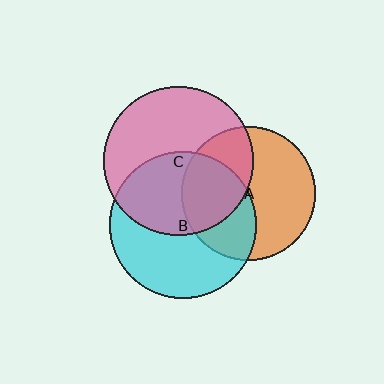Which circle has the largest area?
Circle C (pink).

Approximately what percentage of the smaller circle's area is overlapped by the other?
Approximately 40%.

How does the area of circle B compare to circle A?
Approximately 1.2 times.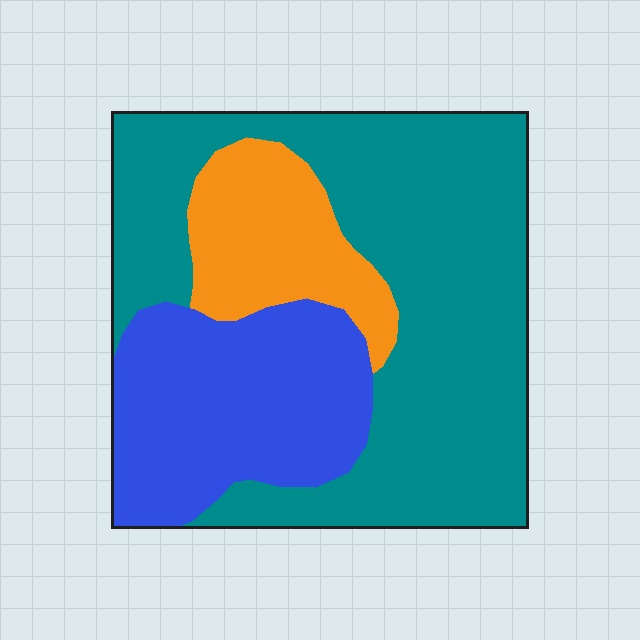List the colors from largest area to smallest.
From largest to smallest: teal, blue, orange.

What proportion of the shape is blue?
Blue covers roughly 30% of the shape.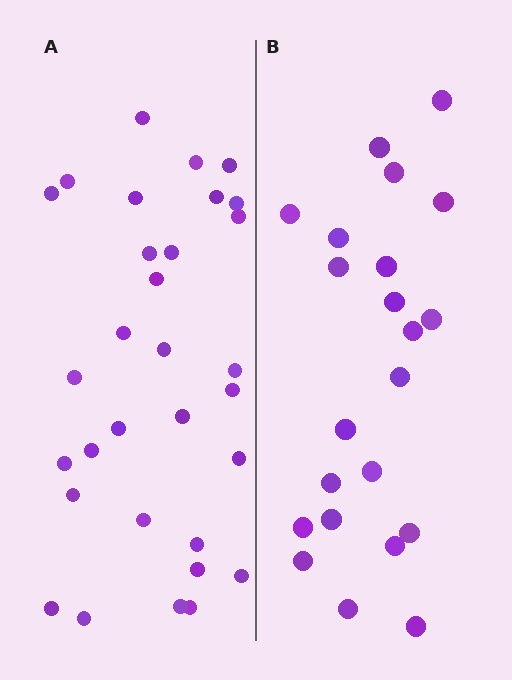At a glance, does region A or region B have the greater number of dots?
Region A (the left region) has more dots.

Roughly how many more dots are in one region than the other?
Region A has roughly 8 or so more dots than region B.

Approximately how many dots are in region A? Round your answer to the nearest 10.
About 30 dots. (The exact count is 31, which rounds to 30.)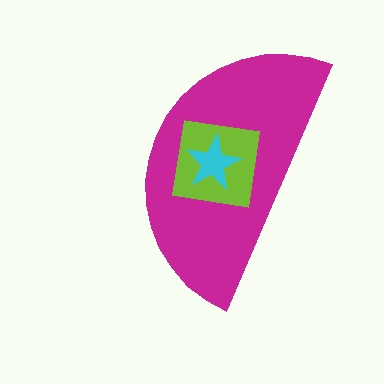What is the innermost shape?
The cyan star.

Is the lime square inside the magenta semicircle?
Yes.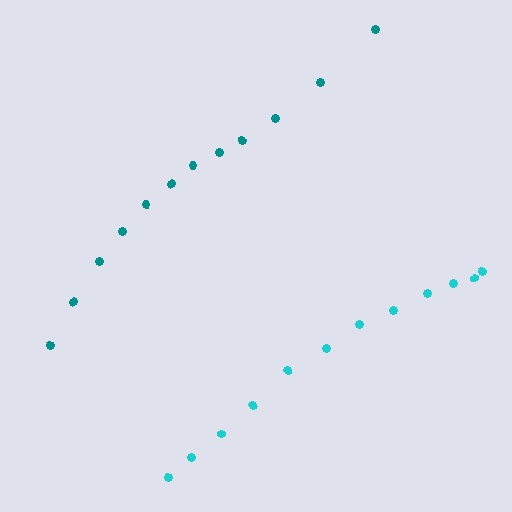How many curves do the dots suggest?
There are 2 distinct paths.